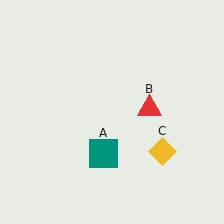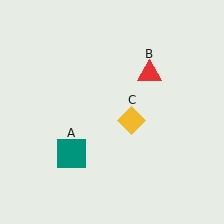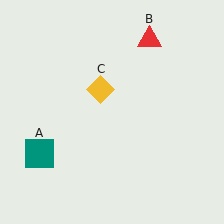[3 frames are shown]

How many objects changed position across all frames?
3 objects changed position: teal square (object A), red triangle (object B), yellow diamond (object C).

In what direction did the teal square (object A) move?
The teal square (object A) moved left.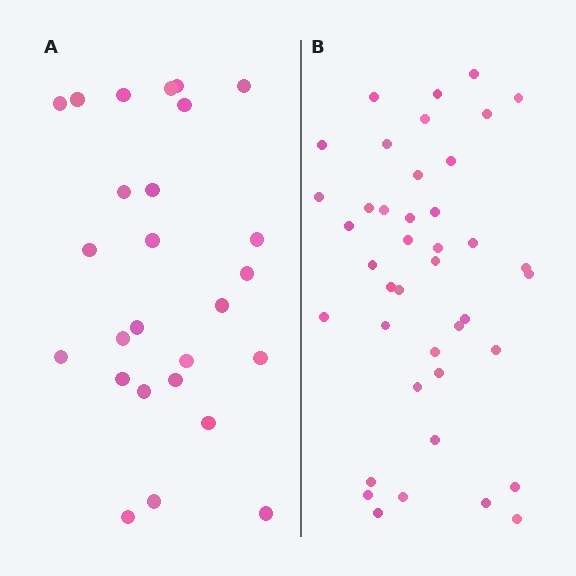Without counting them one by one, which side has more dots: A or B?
Region B (the right region) has more dots.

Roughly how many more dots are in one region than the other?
Region B has approximately 15 more dots than region A.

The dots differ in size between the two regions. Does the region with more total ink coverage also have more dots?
No. Region A has more total ink coverage because its dots are larger, but region B actually contains more individual dots. Total area can be misleading — the number of items is what matters here.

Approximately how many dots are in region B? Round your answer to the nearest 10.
About 40 dots. (The exact count is 41, which rounds to 40.)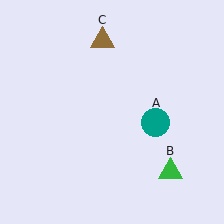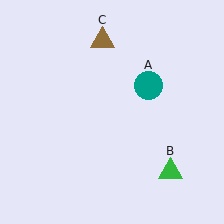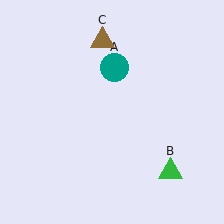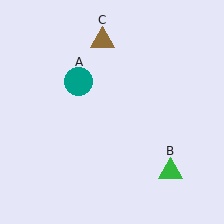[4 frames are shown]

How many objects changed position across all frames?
1 object changed position: teal circle (object A).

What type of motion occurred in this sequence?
The teal circle (object A) rotated counterclockwise around the center of the scene.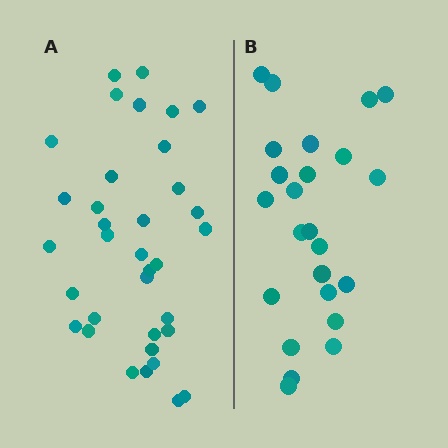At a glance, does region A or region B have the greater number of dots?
Region A (the left region) has more dots.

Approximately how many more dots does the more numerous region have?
Region A has roughly 12 or so more dots than region B.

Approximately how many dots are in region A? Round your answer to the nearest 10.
About 40 dots. (The exact count is 35, which rounds to 40.)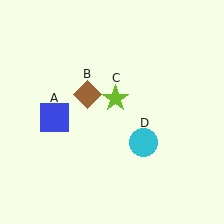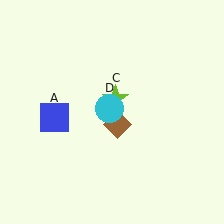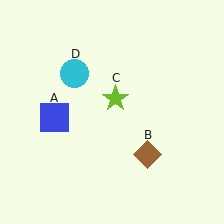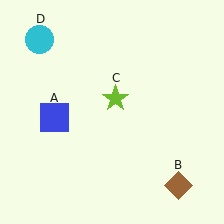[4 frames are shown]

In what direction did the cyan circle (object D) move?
The cyan circle (object D) moved up and to the left.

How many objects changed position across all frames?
2 objects changed position: brown diamond (object B), cyan circle (object D).